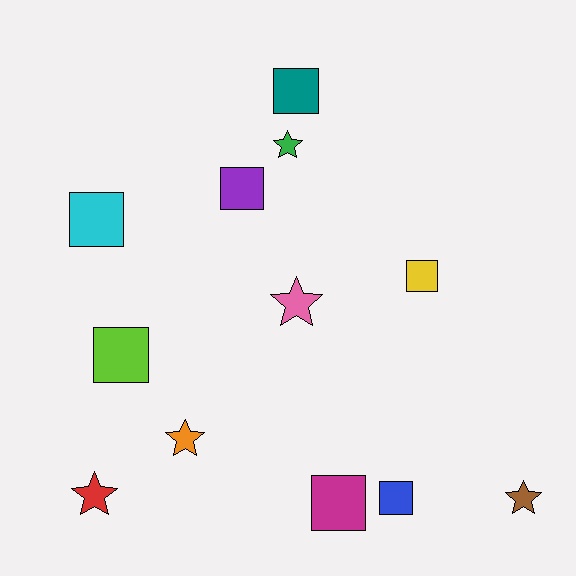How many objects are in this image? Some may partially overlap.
There are 12 objects.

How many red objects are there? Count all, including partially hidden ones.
There is 1 red object.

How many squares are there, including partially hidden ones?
There are 7 squares.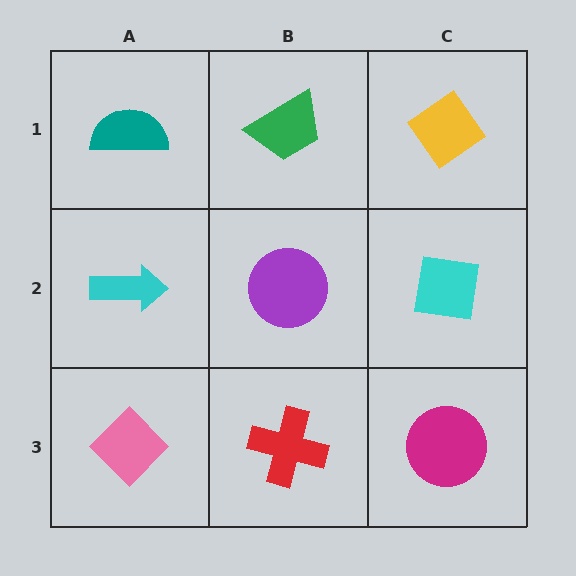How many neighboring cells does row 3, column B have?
3.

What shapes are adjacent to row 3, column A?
A cyan arrow (row 2, column A), a red cross (row 3, column B).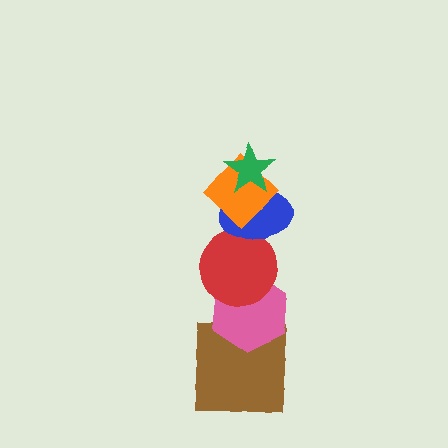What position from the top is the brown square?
The brown square is 6th from the top.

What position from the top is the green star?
The green star is 1st from the top.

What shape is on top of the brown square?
The pink hexagon is on top of the brown square.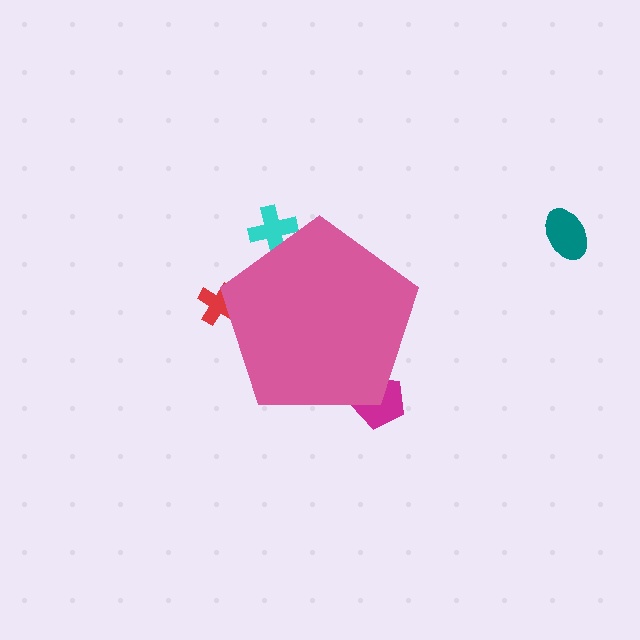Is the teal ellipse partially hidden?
No, the teal ellipse is fully visible.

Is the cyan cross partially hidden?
Yes, the cyan cross is partially hidden behind the pink pentagon.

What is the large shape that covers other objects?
A pink pentagon.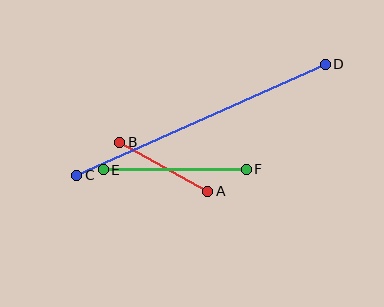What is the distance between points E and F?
The distance is approximately 143 pixels.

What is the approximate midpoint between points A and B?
The midpoint is at approximately (164, 167) pixels.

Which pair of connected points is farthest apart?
Points C and D are farthest apart.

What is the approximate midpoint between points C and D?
The midpoint is at approximately (201, 120) pixels.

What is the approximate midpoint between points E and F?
The midpoint is at approximately (175, 169) pixels.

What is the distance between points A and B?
The distance is approximately 101 pixels.